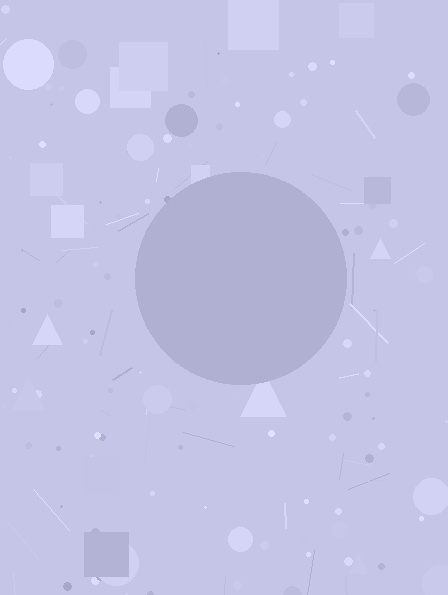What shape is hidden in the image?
A circle is hidden in the image.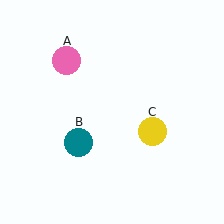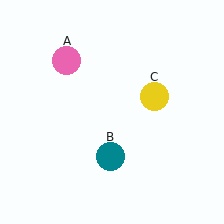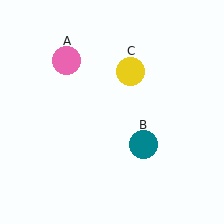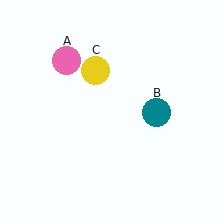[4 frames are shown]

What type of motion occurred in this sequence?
The teal circle (object B), yellow circle (object C) rotated counterclockwise around the center of the scene.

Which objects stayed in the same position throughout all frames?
Pink circle (object A) remained stationary.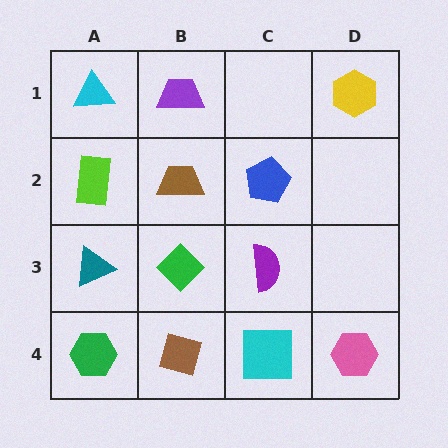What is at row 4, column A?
A green hexagon.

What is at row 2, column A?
A lime rectangle.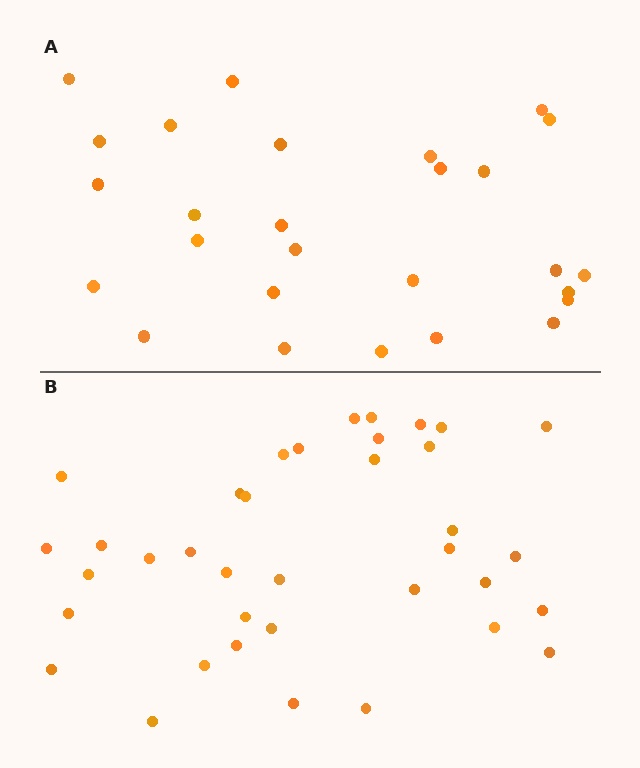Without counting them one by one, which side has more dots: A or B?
Region B (the bottom region) has more dots.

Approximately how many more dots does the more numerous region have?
Region B has roughly 10 or so more dots than region A.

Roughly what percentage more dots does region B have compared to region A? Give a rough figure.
About 35% more.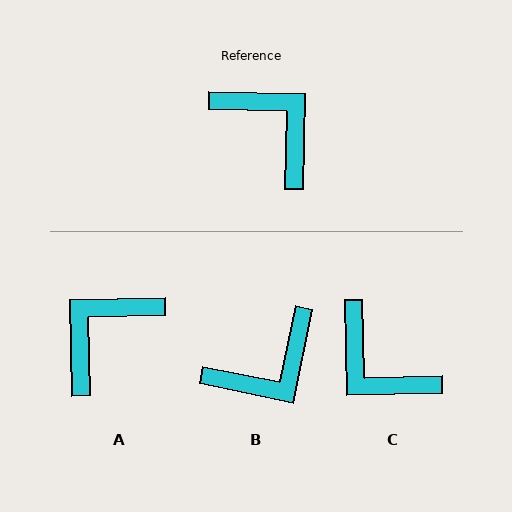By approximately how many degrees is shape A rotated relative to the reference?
Approximately 93 degrees counter-clockwise.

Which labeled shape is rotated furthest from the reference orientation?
C, about 178 degrees away.